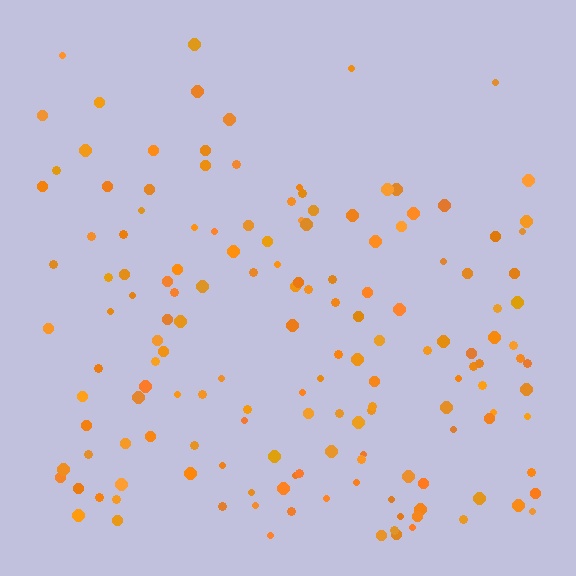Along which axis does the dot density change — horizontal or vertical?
Vertical.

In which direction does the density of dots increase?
From top to bottom, with the bottom side densest.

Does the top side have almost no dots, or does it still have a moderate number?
Still a moderate number, just noticeably fewer than the bottom.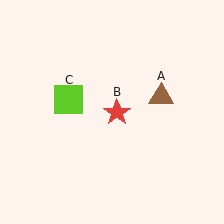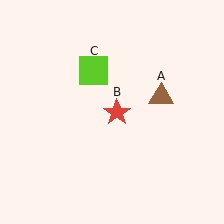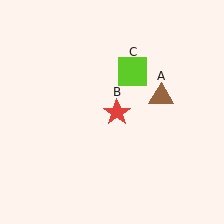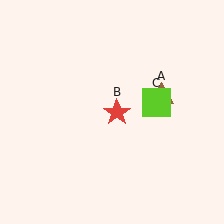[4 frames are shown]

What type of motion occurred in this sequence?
The lime square (object C) rotated clockwise around the center of the scene.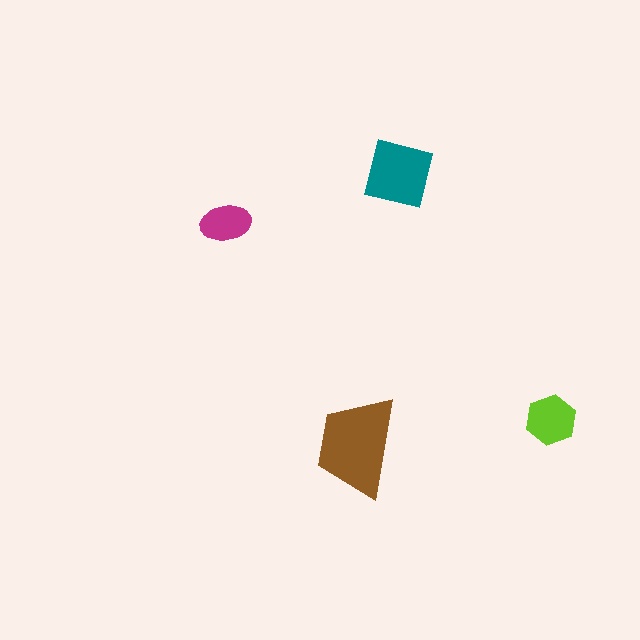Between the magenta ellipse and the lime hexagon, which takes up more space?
The lime hexagon.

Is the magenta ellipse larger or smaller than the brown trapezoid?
Smaller.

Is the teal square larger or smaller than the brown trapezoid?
Smaller.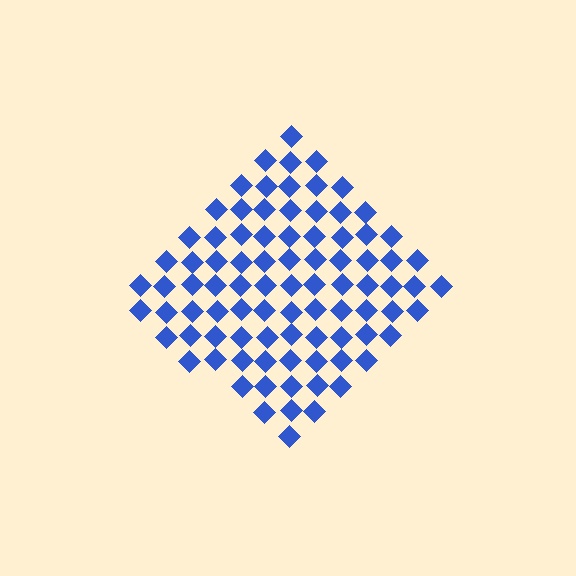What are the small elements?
The small elements are diamonds.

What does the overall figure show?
The overall figure shows a diamond.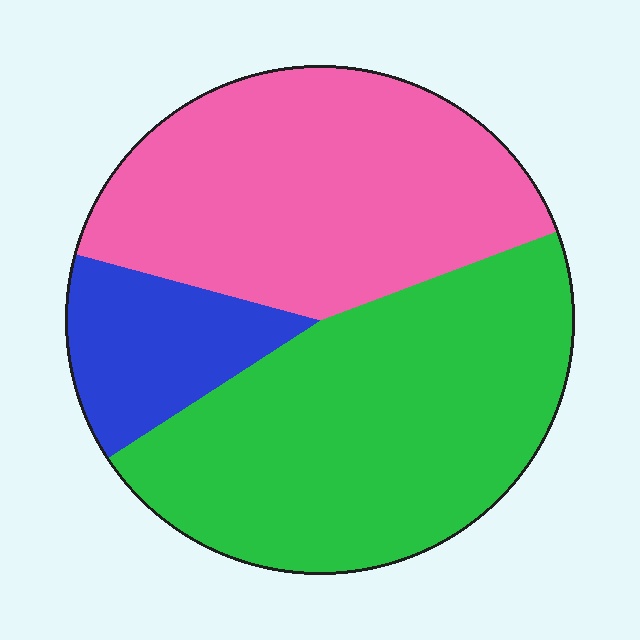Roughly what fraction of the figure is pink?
Pink takes up about two fifths (2/5) of the figure.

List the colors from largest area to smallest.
From largest to smallest: green, pink, blue.